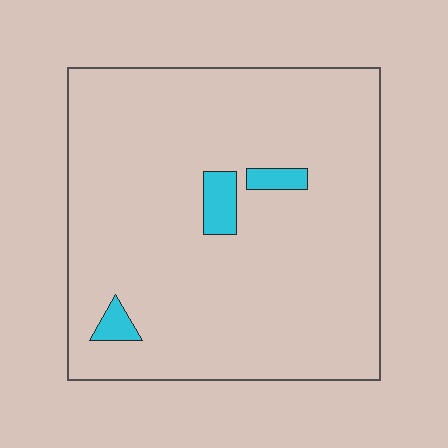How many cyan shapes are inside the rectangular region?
3.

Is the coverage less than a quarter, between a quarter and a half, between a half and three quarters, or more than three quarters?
Less than a quarter.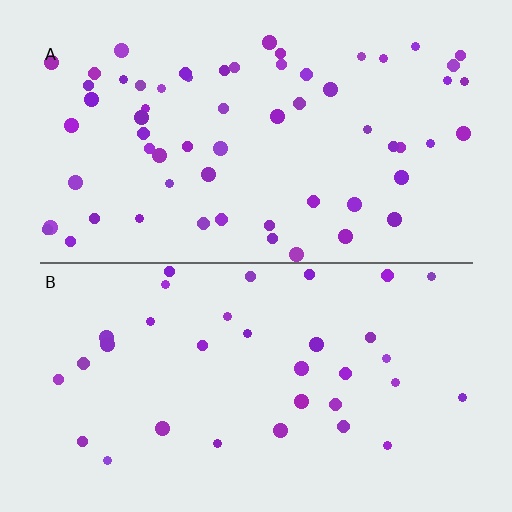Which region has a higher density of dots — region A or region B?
A (the top).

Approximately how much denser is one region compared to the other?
Approximately 1.8× — region A over region B.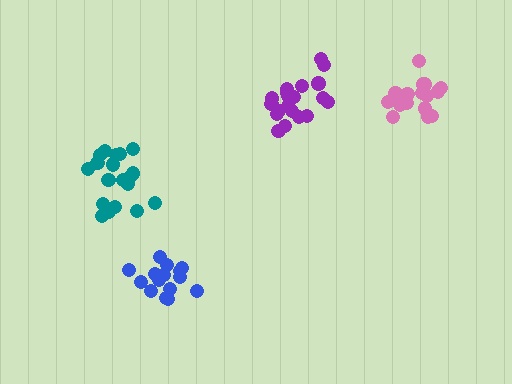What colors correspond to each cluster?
The clusters are colored: purple, blue, teal, pink.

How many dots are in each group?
Group 1: 20 dots, Group 2: 16 dots, Group 3: 19 dots, Group 4: 18 dots (73 total).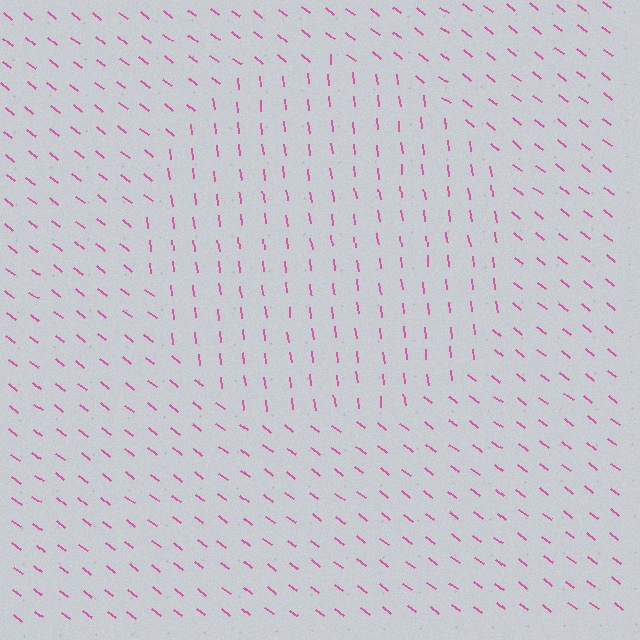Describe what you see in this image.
The image is filled with small pink line segments. A circle region in the image has lines oriented differently from the surrounding lines, creating a visible texture boundary.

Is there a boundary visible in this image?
Yes, there is a texture boundary formed by a change in line orientation.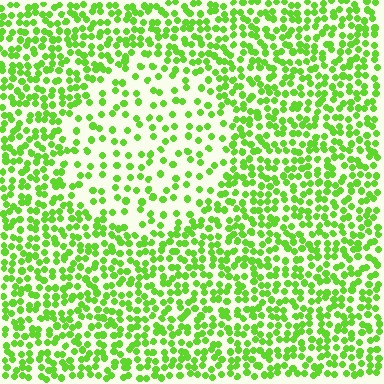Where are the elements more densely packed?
The elements are more densely packed outside the circle boundary.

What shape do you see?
I see a circle.